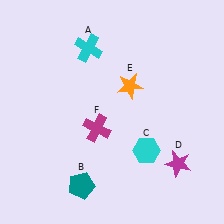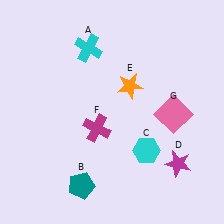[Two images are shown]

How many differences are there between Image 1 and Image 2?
There is 1 difference between the two images.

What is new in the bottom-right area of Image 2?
A pink square (G) was added in the bottom-right area of Image 2.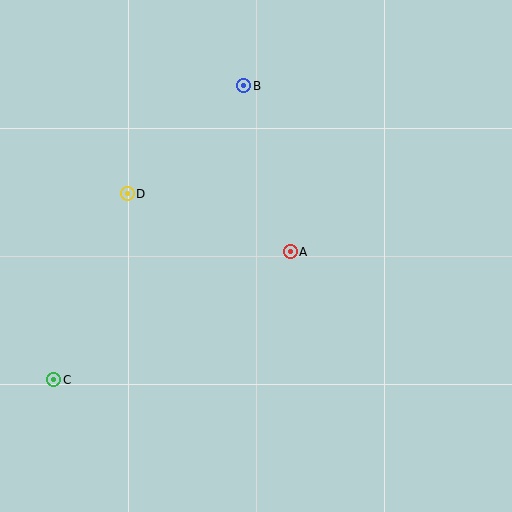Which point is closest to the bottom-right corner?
Point A is closest to the bottom-right corner.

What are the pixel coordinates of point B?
Point B is at (244, 86).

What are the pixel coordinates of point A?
Point A is at (290, 252).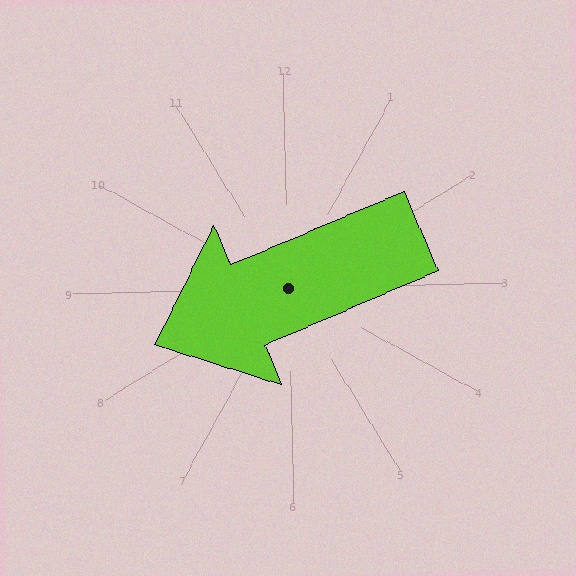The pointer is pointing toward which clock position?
Roughly 8 o'clock.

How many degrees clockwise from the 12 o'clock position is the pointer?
Approximately 248 degrees.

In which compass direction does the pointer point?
West.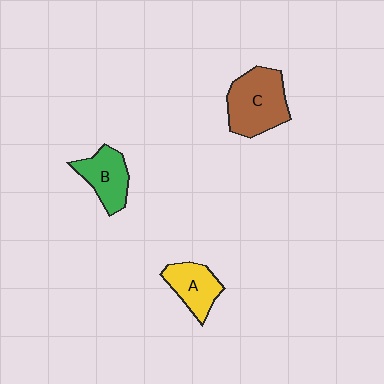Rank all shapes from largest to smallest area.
From largest to smallest: C (brown), B (green), A (yellow).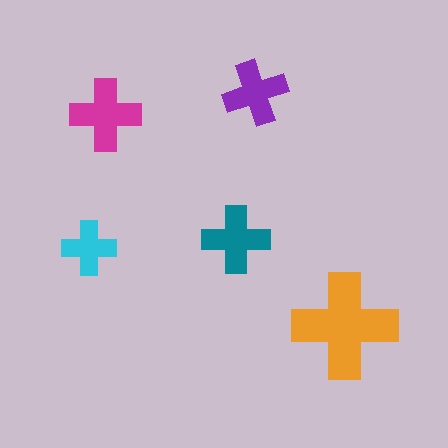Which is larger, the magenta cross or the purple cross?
The magenta one.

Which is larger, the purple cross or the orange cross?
The orange one.